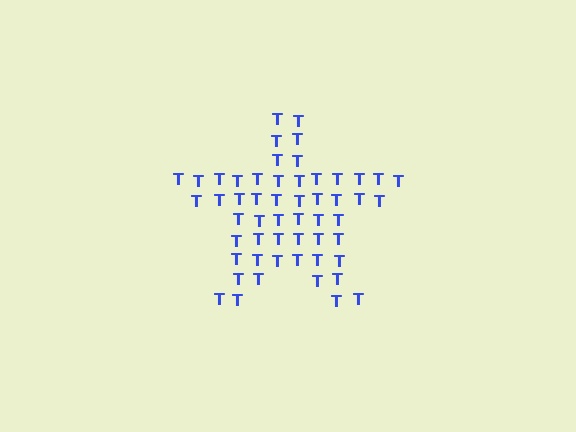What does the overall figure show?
The overall figure shows a star.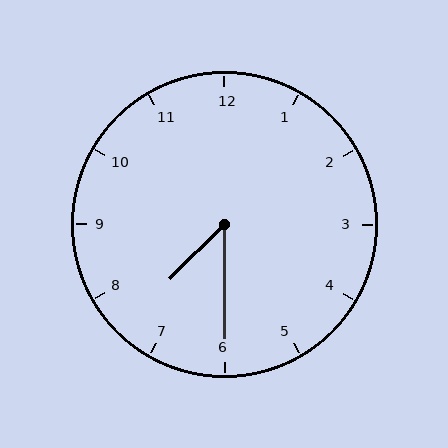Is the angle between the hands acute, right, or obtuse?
It is acute.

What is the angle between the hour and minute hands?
Approximately 45 degrees.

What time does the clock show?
7:30.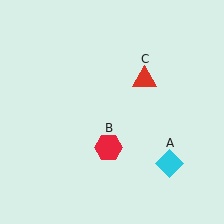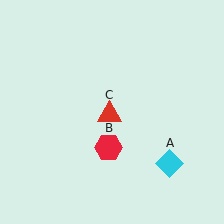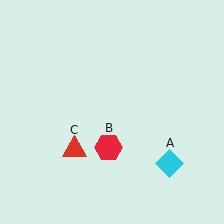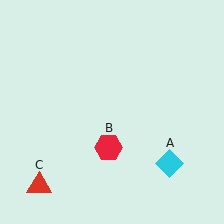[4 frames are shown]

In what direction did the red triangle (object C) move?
The red triangle (object C) moved down and to the left.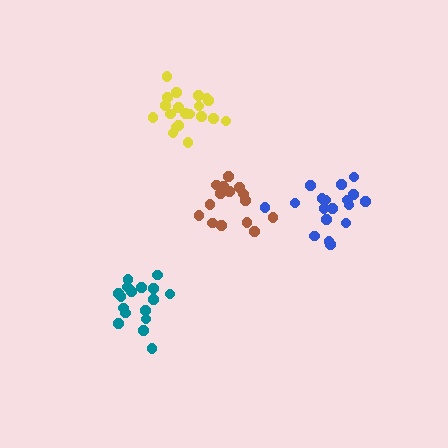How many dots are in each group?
Group 1: 17 dots, Group 2: 20 dots, Group 3: 15 dots, Group 4: 18 dots (70 total).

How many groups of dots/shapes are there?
There are 4 groups.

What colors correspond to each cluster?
The clusters are colored: teal, yellow, brown, blue.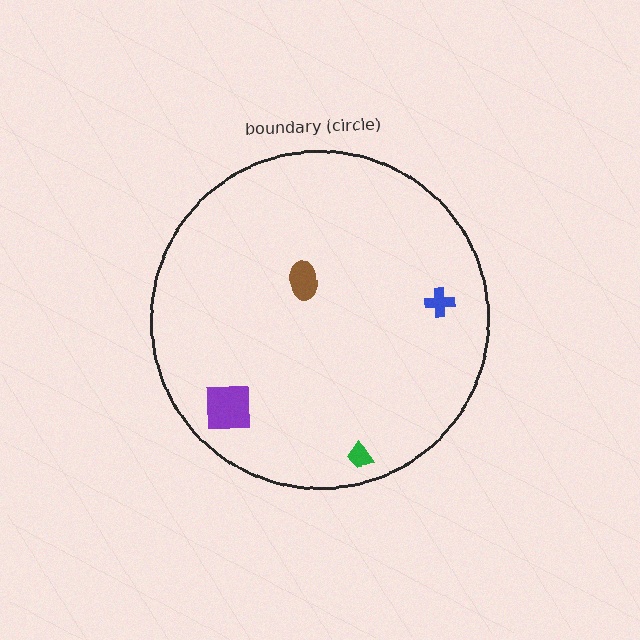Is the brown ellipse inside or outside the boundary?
Inside.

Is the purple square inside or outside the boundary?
Inside.